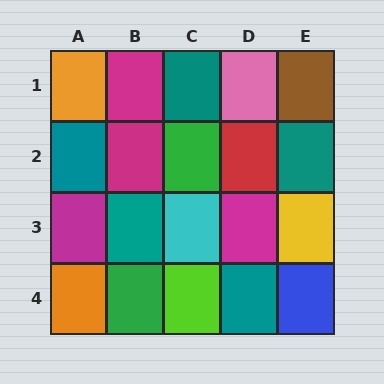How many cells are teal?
5 cells are teal.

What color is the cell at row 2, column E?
Teal.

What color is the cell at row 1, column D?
Pink.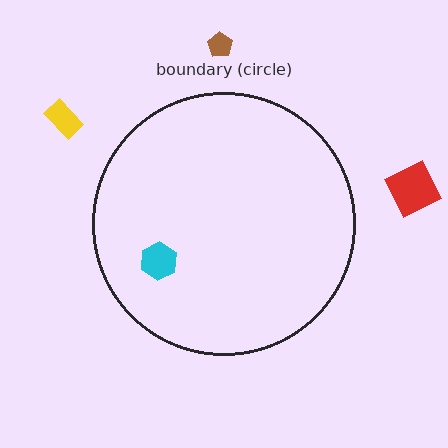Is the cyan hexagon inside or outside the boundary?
Inside.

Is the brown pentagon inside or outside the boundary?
Outside.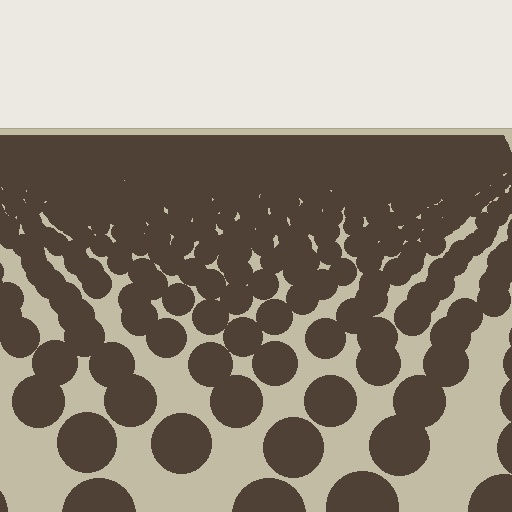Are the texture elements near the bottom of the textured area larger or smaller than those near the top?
Larger. Near the bottom, elements are closer to the viewer and appear at a bigger on-screen size.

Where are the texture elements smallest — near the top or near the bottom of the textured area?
Near the top.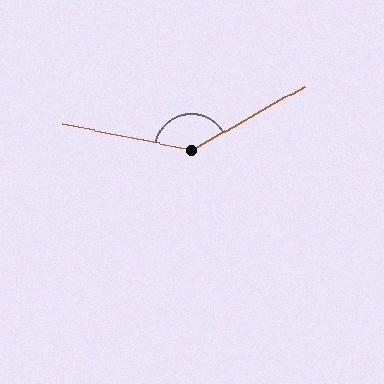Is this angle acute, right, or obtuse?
It is obtuse.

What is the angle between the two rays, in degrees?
Approximately 139 degrees.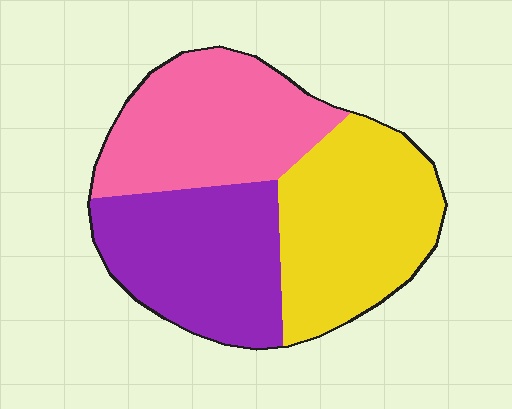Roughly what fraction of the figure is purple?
Purple covers 32% of the figure.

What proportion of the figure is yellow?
Yellow takes up about one third (1/3) of the figure.